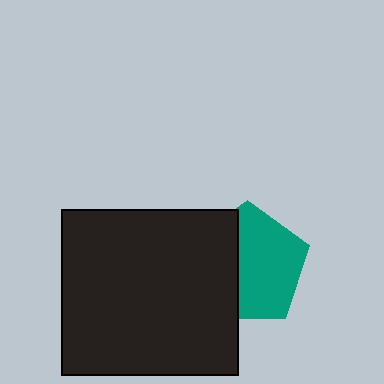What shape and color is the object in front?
The object in front is a black rectangle.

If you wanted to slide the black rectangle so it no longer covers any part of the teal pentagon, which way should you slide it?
Slide it left — that is the most direct way to separate the two shapes.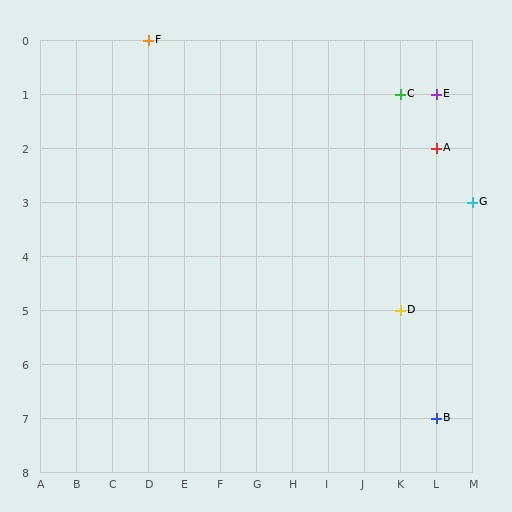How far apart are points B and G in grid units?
Points B and G are 1 column and 4 rows apart (about 4.1 grid units diagonally).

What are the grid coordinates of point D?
Point D is at grid coordinates (K, 5).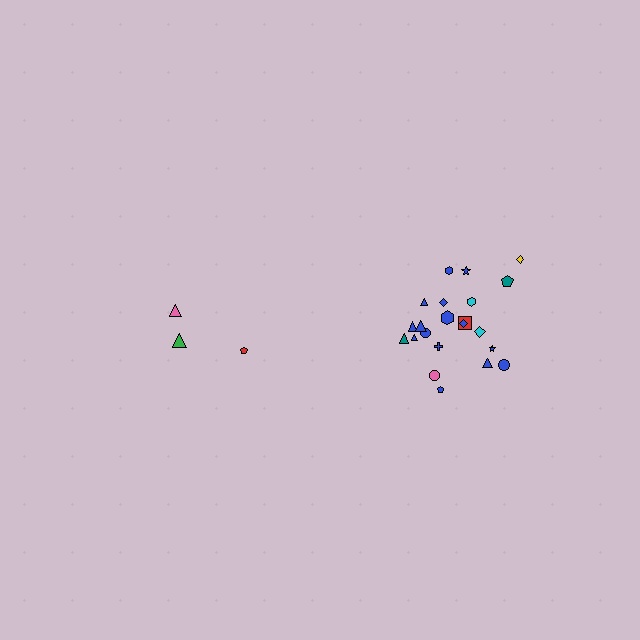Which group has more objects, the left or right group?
The right group.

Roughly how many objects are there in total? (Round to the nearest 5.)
Roughly 25 objects in total.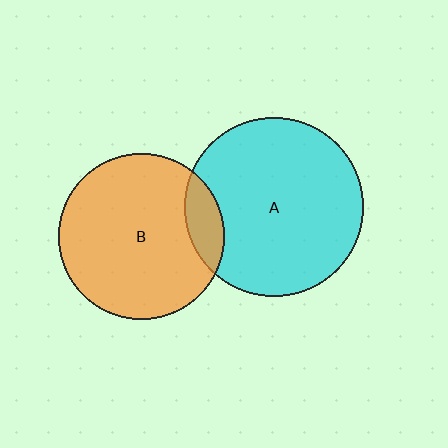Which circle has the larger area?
Circle A (cyan).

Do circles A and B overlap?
Yes.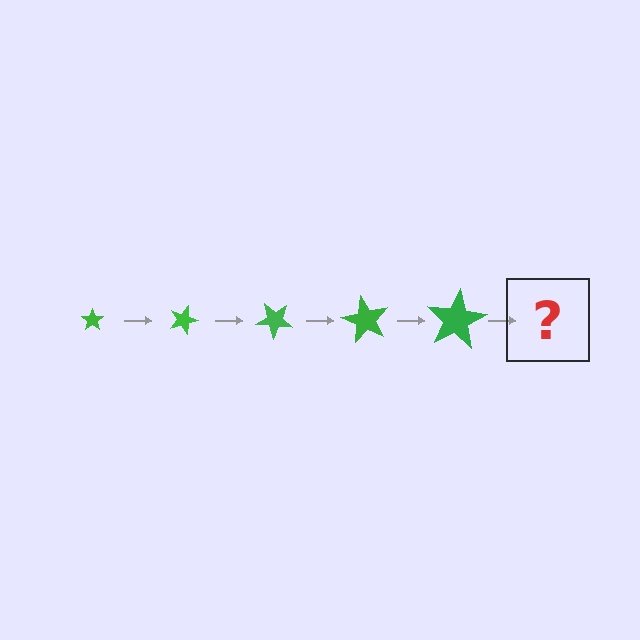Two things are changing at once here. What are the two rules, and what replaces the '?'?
The two rules are that the star grows larger each step and it rotates 20 degrees each step. The '?' should be a star, larger than the previous one and rotated 100 degrees from the start.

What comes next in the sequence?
The next element should be a star, larger than the previous one and rotated 100 degrees from the start.